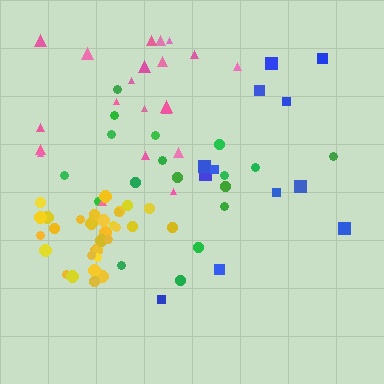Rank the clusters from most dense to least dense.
yellow, pink, green, blue.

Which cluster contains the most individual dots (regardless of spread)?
Yellow (31).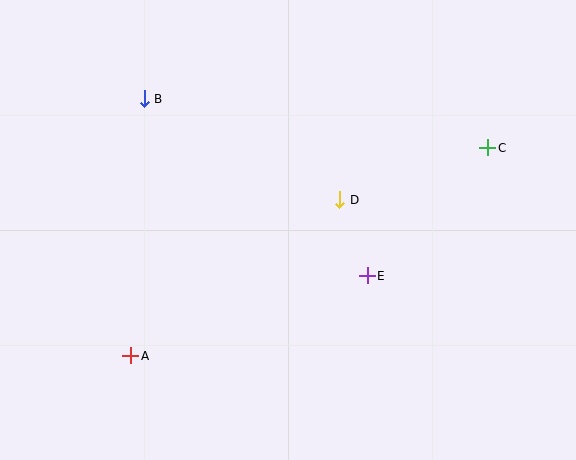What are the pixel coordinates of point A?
Point A is at (131, 356).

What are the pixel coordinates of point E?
Point E is at (367, 276).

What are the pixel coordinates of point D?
Point D is at (340, 200).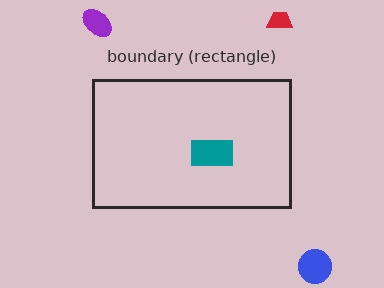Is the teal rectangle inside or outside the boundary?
Inside.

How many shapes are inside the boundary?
1 inside, 3 outside.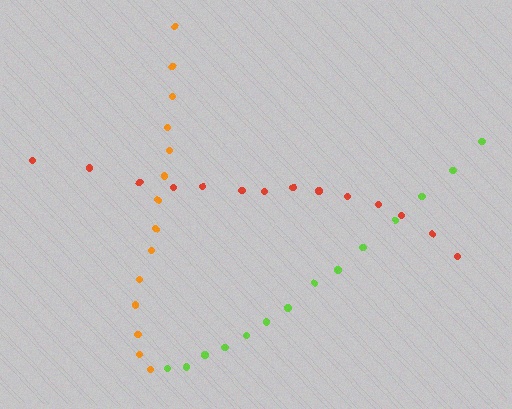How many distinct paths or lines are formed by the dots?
There are 3 distinct paths.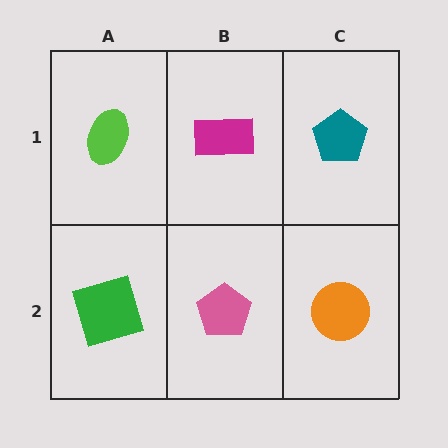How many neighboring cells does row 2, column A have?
2.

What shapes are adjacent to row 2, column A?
A lime ellipse (row 1, column A), a pink pentagon (row 2, column B).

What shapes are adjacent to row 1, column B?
A pink pentagon (row 2, column B), a lime ellipse (row 1, column A), a teal pentagon (row 1, column C).